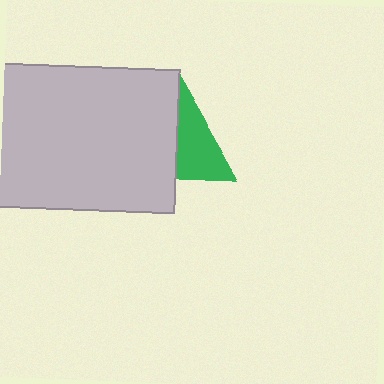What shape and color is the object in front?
The object in front is a light gray rectangle.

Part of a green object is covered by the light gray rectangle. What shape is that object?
It is a triangle.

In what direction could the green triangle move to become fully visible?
The green triangle could move right. That would shift it out from behind the light gray rectangle entirely.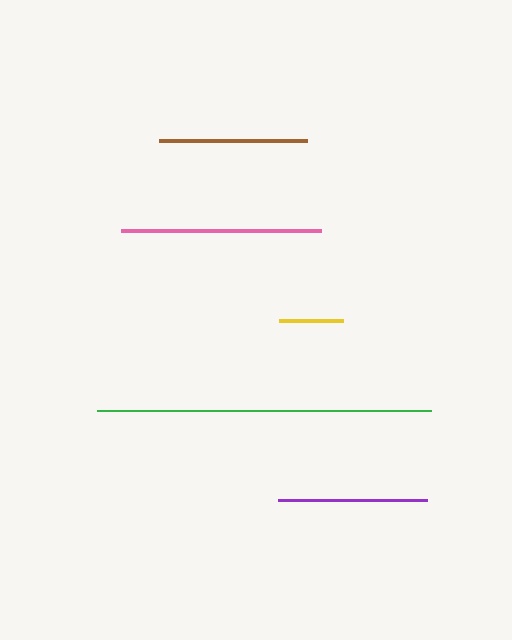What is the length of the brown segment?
The brown segment is approximately 148 pixels long.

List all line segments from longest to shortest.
From longest to shortest: green, pink, purple, brown, yellow.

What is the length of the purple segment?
The purple segment is approximately 149 pixels long.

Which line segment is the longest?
The green line is the longest at approximately 334 pixels.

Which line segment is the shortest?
The yellow line is the shortest at approximately 64 pixels.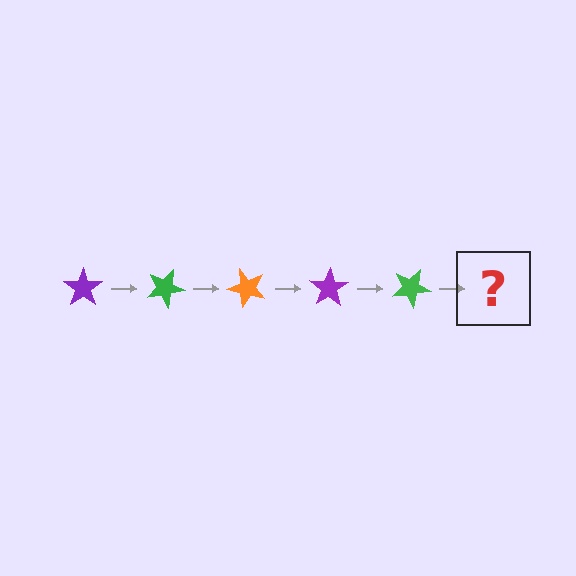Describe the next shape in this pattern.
It should be an orange star, rotated 125 degrees from the start.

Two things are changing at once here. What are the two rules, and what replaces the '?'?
The two rules are that it rotates 25 degrees each step and the color cycles through purple, green, and orange. The '?' should be an orange star, rotated 125 degrees from the start.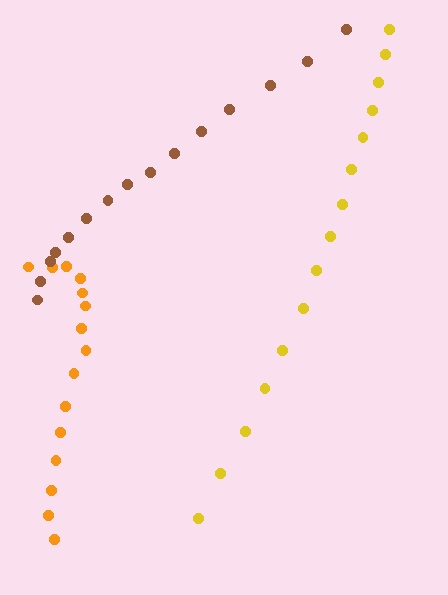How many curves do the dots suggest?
There are 3 distinct paths.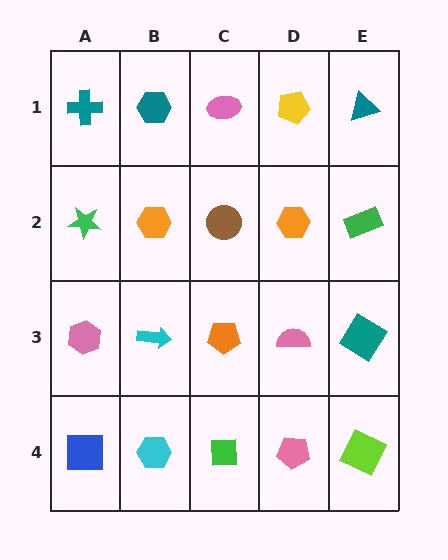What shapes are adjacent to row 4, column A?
A pink hexagon (row 3, column A), a cyan hexagon (row 4, column B).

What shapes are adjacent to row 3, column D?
An orange hexagon (row 2, column D), a pink pentagon (row 4, column D), an orange pentagon (row 3, column C), a teal diamond (row 3, column E).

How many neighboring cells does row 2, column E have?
3.